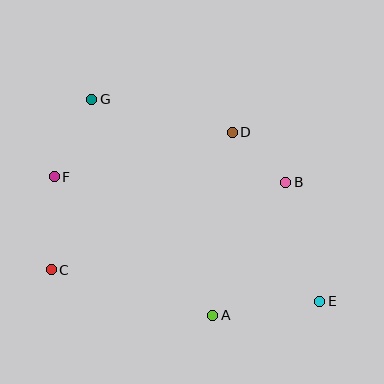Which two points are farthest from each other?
Points E and G are farthest from each other.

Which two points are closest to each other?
Points B and D are closest to each other.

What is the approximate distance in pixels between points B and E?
The distance between B and E is approximately 124 pixels.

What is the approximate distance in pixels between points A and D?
The distance between A and D is approximately 184 pixels.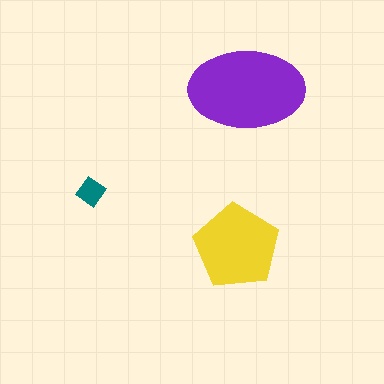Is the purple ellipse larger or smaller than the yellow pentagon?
Larger.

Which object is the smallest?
The teal diamond.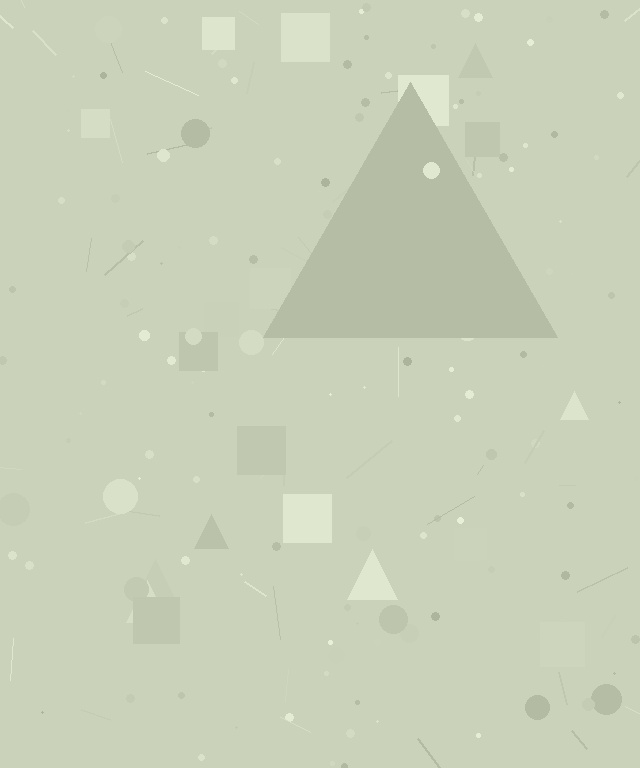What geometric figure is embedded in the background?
A triangle is embedded in the background.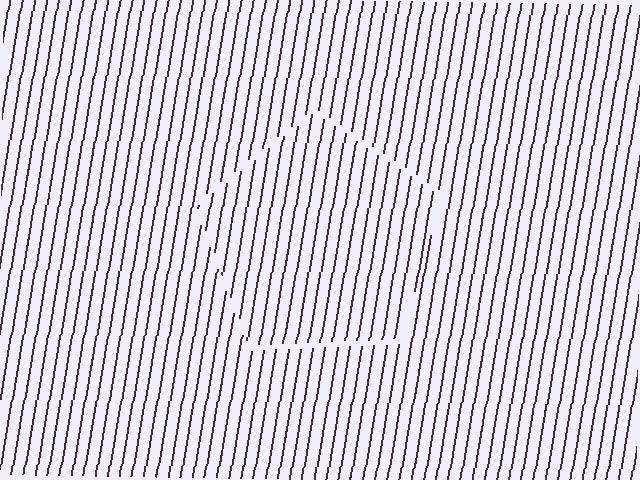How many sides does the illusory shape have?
5 sides — the line-ends trace a pentagon.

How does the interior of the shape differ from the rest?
The interior of the shape contains the same grating, shifted by half a period — the contour is defined by the phase discontinuity where line-ends from the inner and outer gratings abut.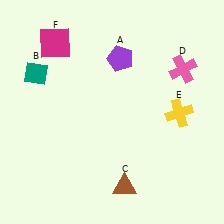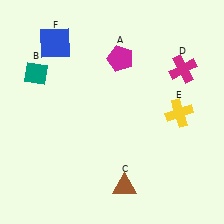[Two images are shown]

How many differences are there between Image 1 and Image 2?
There are 3 differences between the two images.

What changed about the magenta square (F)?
In Image 1, F is magenta. In Image 2, it changed to blue.